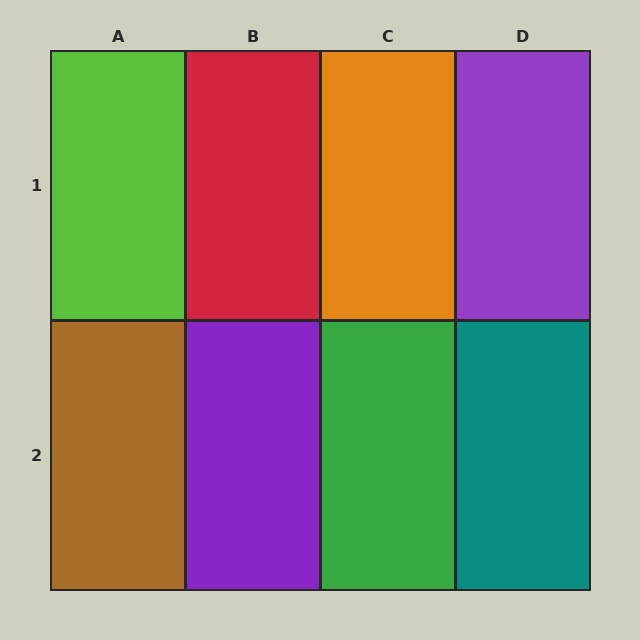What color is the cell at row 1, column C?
Orange.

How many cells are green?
1 cell is green.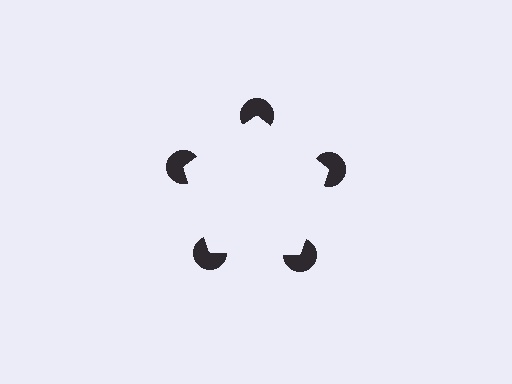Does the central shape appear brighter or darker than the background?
It typically appears slightly brighter than the background, even though no actual brightness change is drawn.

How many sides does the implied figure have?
5 sides.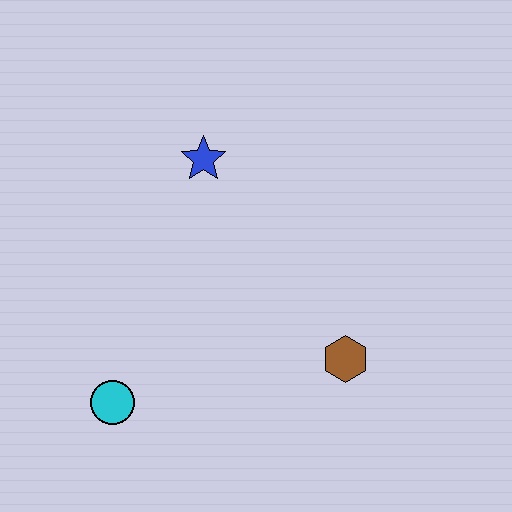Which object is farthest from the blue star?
The cyan circle is farthest from the blue star.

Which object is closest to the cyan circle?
The brown hexagon is closest to the cyan circle.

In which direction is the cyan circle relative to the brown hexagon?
The cyan circle is to the left of the brown hexagon.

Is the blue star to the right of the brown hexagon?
No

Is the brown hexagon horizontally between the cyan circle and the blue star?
No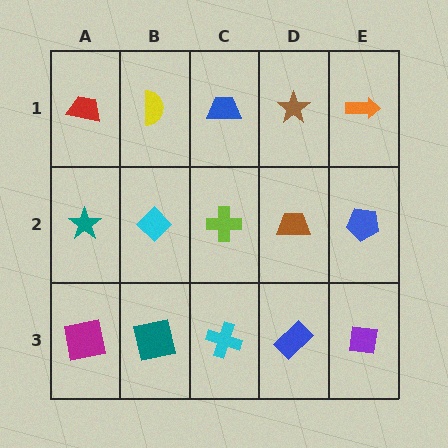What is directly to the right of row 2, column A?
A cyan diamond.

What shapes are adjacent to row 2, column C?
A blue trapezoid (row 1, column C), a cyan cross (row 3, column C), a cyan diamond (row 2, column B), a brown trapezoid (row 2, column D).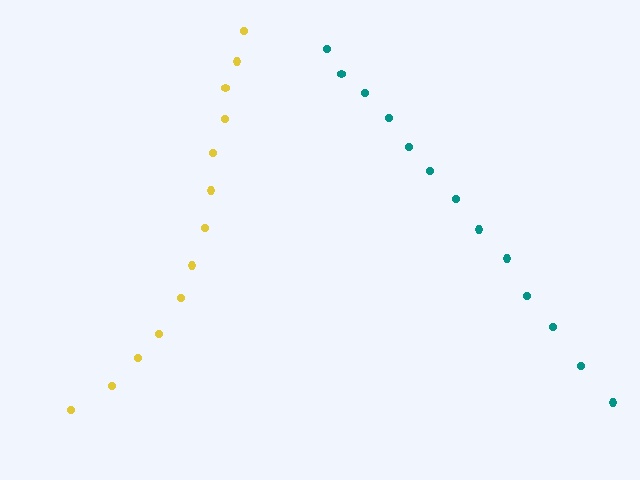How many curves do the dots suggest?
There are 2 distinct paths.